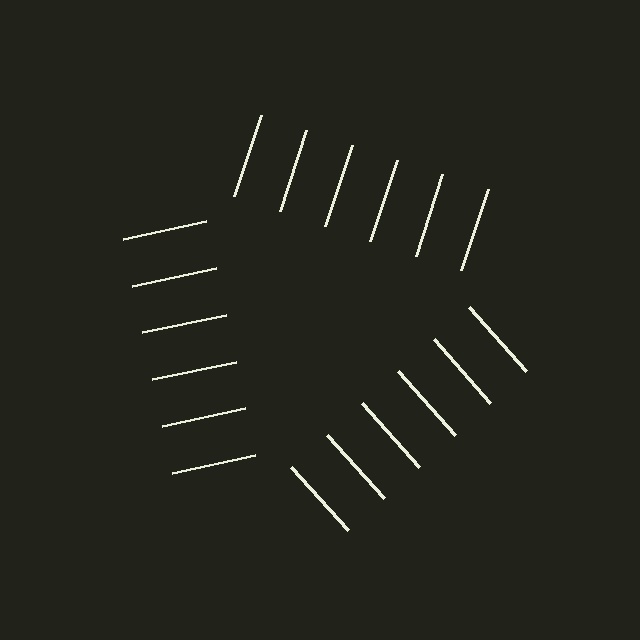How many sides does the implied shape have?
3 sides — the line-ends trace a triangle.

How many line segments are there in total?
18 — 6 along each of the 3 edges.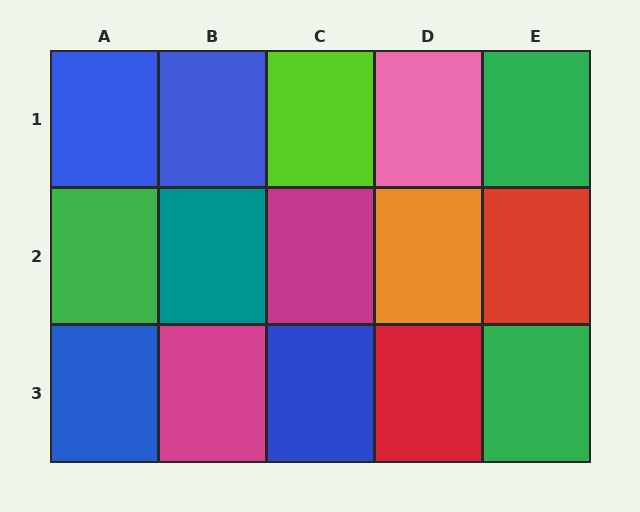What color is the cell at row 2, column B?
Teal.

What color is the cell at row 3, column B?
Magenta.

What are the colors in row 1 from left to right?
Blue, blue, lime, pink, green.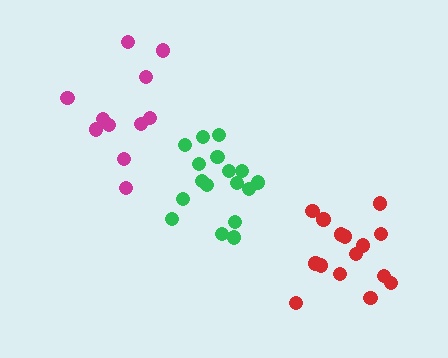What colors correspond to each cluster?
The clusters are colored: red, magenta, green.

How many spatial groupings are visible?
There are 3 spatial groupings.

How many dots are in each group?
Group 1: 15 dots, Group 2: 11 dots, Group 3: 17 dots (43 total).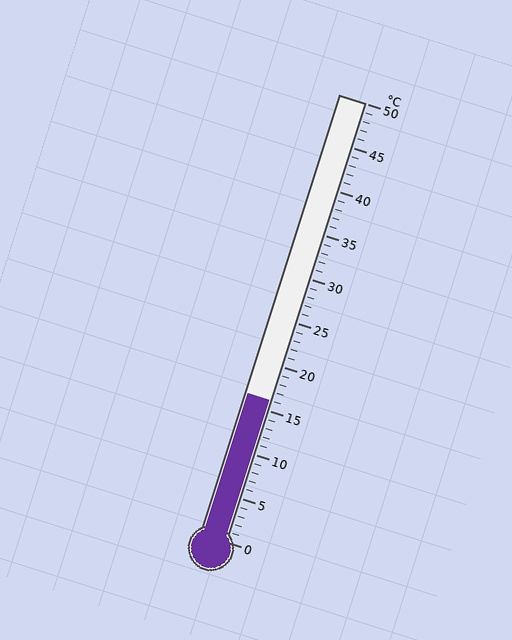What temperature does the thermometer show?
The thermometer shows approximately 16°C.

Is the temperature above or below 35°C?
The temperature is below 35°C.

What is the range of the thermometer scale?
The thermometer scale ranges from 0°C to 50°C.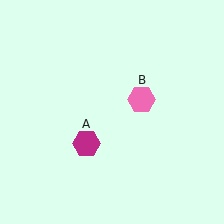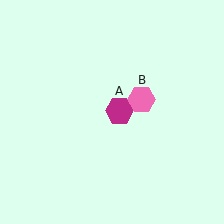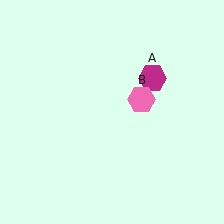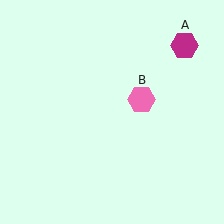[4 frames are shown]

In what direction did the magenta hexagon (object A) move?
The magenta hexagon (object A) moved up and to the right.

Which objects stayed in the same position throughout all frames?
Pink hexagon (object B) remained stationary.